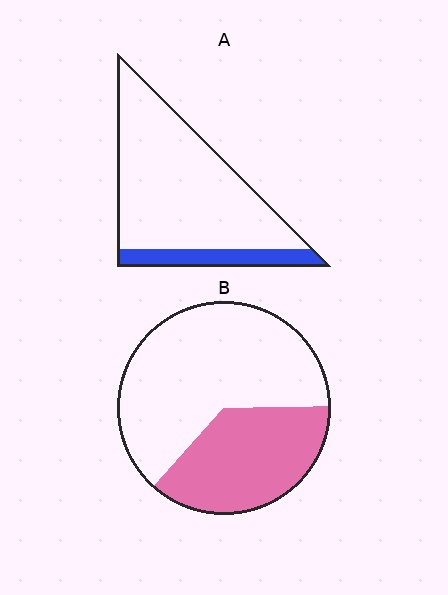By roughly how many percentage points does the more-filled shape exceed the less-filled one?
By roughly 20 percentage points (B over A).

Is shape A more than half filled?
No.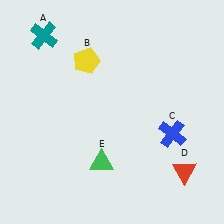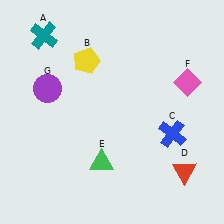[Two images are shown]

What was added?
A pink diamond (F), a purple circle (G) were added in Image 2.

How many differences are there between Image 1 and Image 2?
There are 2 differences between the two images.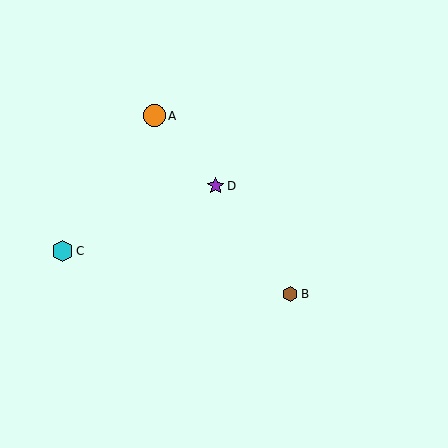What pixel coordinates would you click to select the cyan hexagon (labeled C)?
Click at (62, 251) to select the cyan hexagon C.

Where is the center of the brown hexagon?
The center of the brown hexagon is at (290, 294).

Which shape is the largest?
The orange circle (labeled A) is the largest.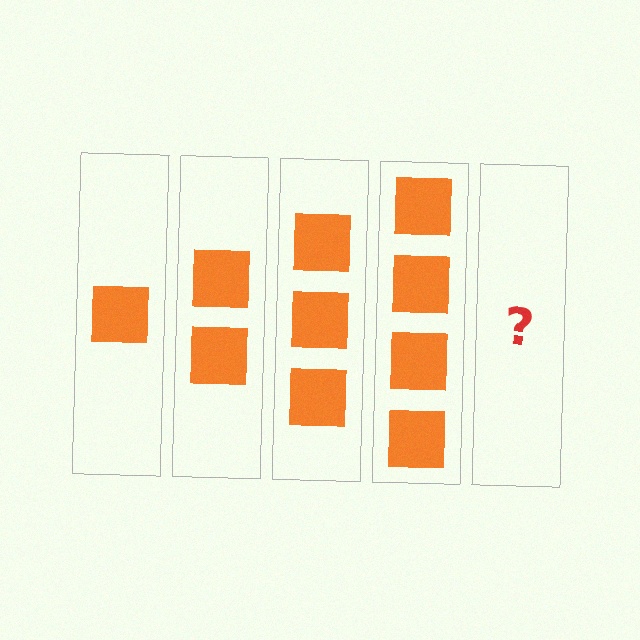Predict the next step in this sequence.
The next step is 5 squares.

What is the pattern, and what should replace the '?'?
The pattern is that each step adds one more square. The '?' should be 5 squares.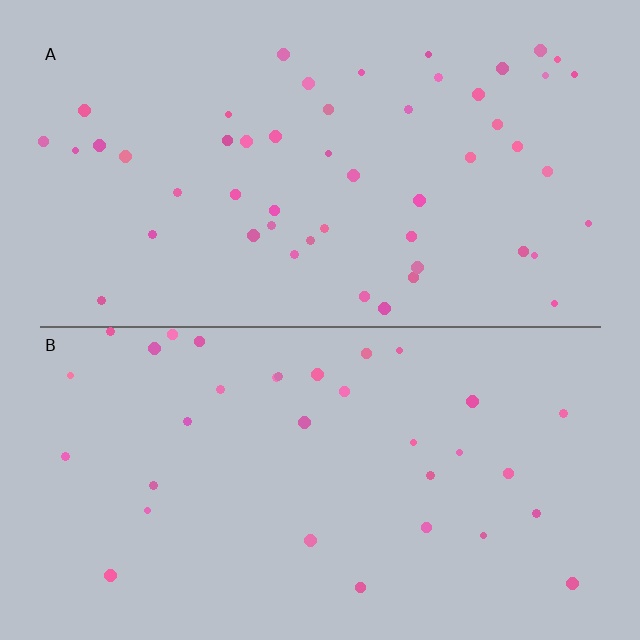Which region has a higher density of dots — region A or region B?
A (the top).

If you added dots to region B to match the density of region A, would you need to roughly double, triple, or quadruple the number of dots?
Approximately double.